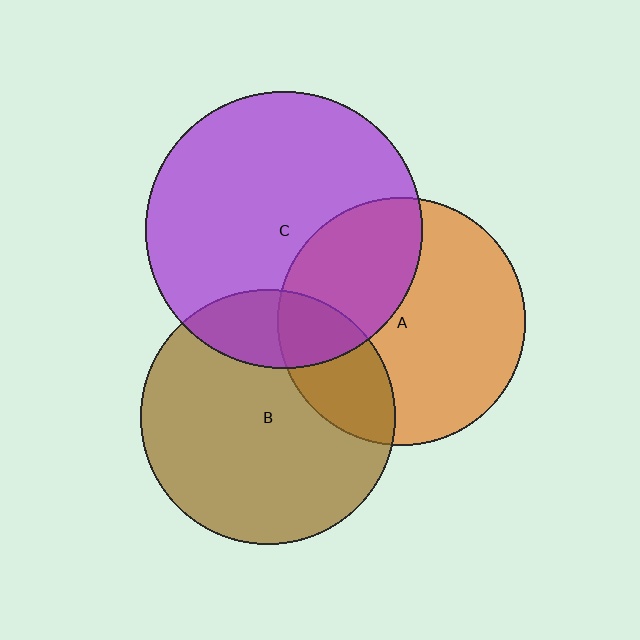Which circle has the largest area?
Circle C (purple).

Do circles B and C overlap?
Yes.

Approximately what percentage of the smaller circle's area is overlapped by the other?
Approximately 20%.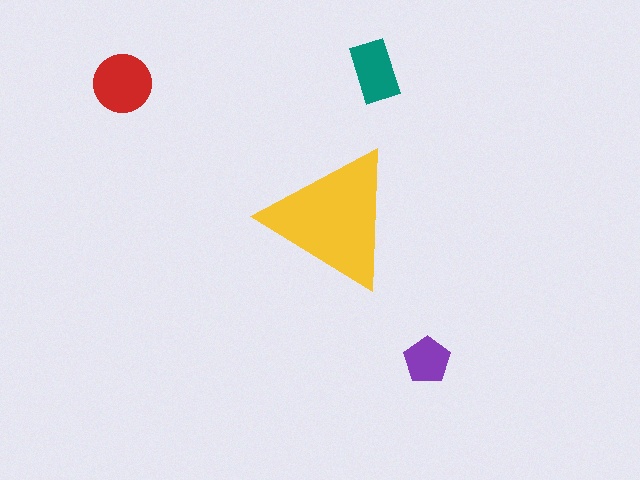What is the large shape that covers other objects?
A yellow triangle.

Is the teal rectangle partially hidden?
No, the teal rectangle is fully visible.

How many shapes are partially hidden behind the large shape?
0 shapes are partially hidden.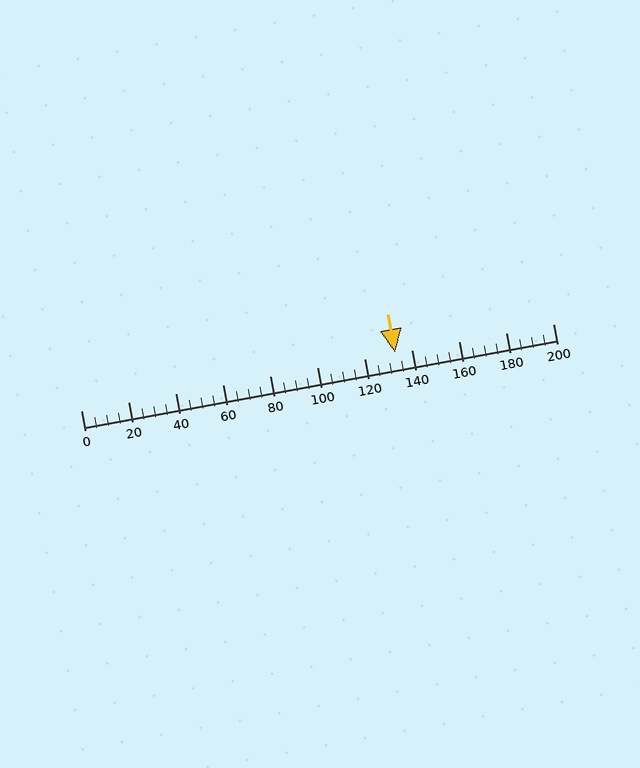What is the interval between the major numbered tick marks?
The major tick marks are spaced 20 units apart.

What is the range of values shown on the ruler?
The ruler shows values from 0 to 200.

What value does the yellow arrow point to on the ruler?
The yellow arrow points to approximately 133.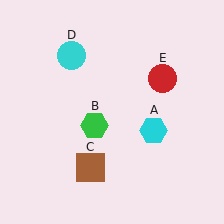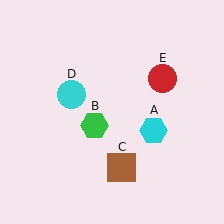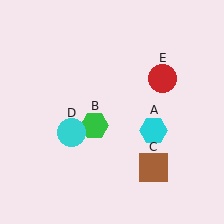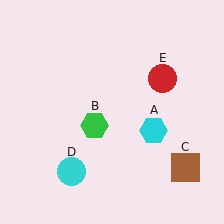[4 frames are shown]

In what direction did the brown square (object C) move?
The brown square (object C) moved right.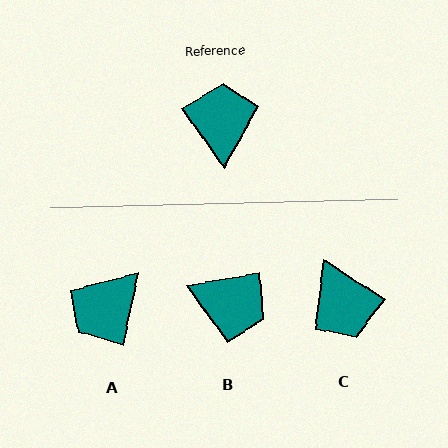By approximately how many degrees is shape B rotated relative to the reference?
Approximately 115 degrees clockwise.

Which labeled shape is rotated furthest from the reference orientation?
C, about 158 degrees away.